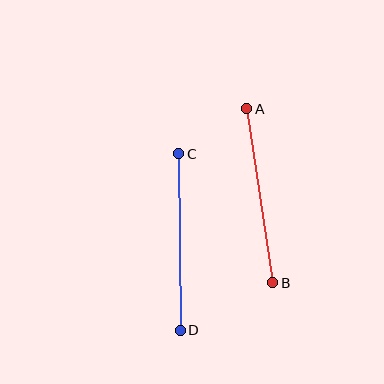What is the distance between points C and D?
The distance is approximately 176 pixels.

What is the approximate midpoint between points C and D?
The midpoint is at approximately (180, 242) pixels.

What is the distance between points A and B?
The distance is approximately 176 pixels.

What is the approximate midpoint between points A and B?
The midpoint is at approximately (260, 196) pixels.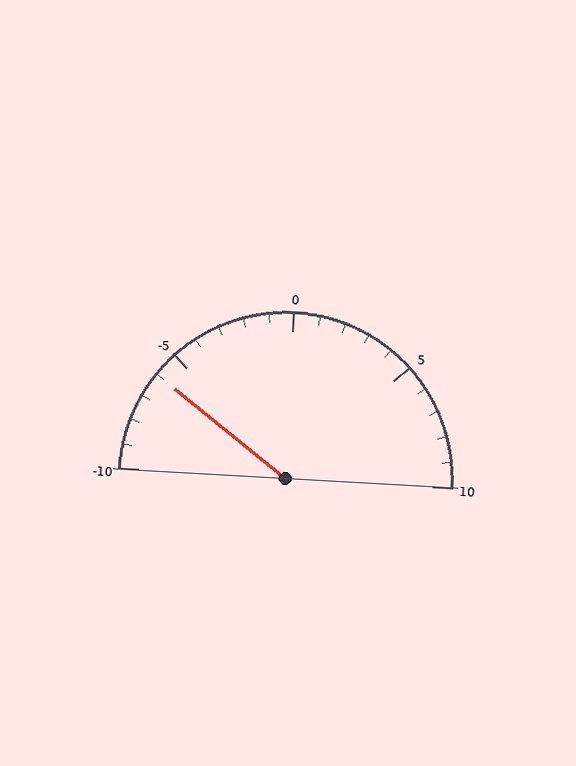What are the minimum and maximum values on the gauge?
The gauge ranges from -10 to 10.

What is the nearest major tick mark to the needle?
The nearest major tick mark is -5.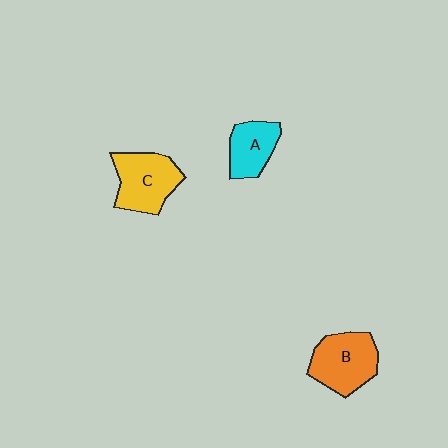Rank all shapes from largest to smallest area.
From largest to smallest: B (orange), C (yellow), A (cyan).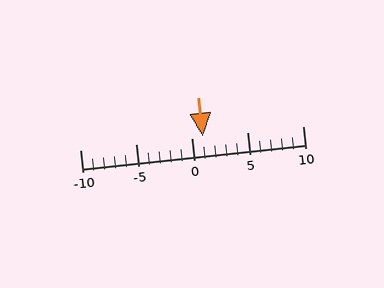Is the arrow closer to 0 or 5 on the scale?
The arrow is closer to 0.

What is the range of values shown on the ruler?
The ruler shows values from -10 to 10.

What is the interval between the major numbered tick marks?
The major tick marks are spaced 5 units apart.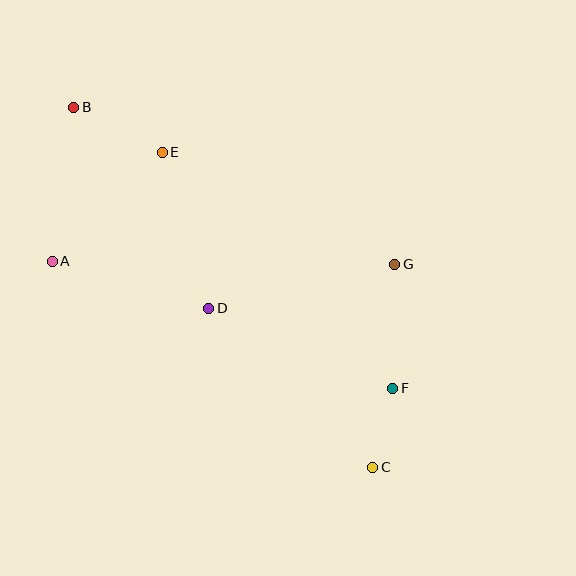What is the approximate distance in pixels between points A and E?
The distance between A and E is approximately 155 pixels.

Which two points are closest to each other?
Points C and F are closest to each other.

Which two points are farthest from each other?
Points B and C are farthest from each other.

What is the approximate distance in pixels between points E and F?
The distance between E and F is approximately 330 pixels.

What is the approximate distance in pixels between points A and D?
The distance between A and D is approximately 164 pixels.